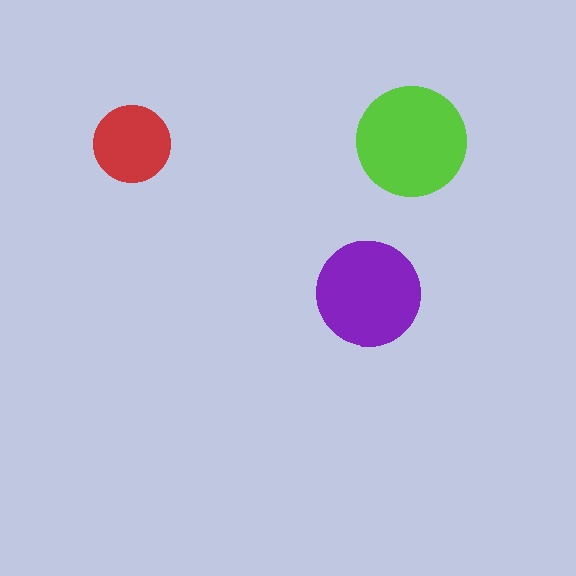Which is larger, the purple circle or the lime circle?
The lime one.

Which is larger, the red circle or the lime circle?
The lime one.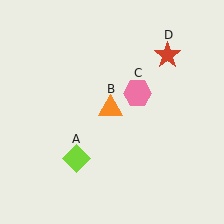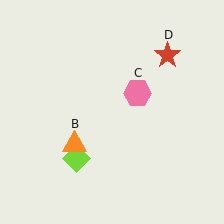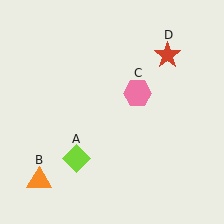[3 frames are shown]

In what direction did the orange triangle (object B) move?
The orange triangle (object B) moved down and to the left.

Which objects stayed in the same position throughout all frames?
Lime diamond (object A) and pink hexagon (object C) and red star (object D) remained stationary.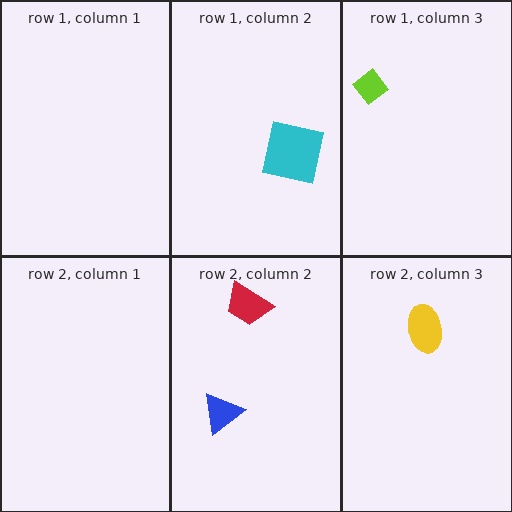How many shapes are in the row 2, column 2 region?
2.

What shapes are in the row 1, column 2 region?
The cyan square.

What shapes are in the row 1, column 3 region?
The lime diamond.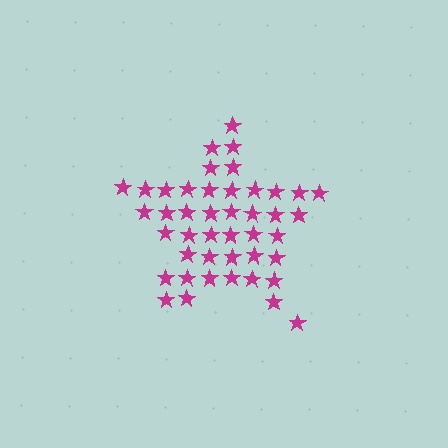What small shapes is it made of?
It is made of small stars.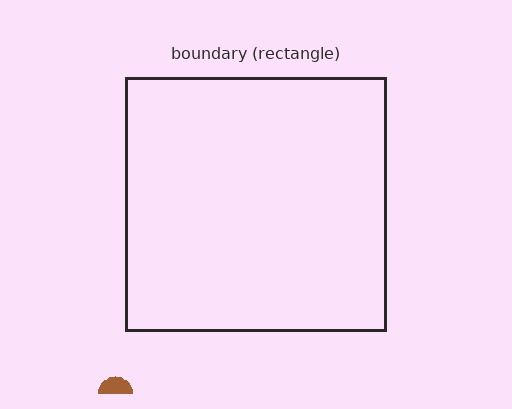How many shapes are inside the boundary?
0 inside, 1 outside.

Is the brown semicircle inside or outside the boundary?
Outside.